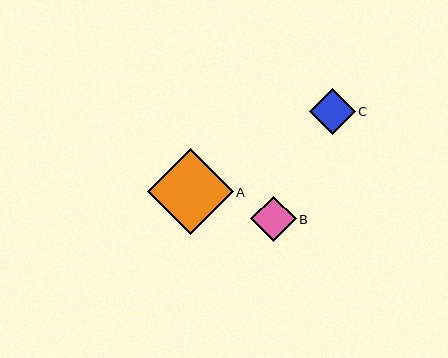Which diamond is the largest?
Diamond A is the largest with a size of approximately 86 pixels.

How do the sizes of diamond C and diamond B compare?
Diamond C and diamond B are approximately the same size.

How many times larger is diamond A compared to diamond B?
Diamond A is approximately 1.9 times the size of diamond B.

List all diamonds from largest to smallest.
From largest to smallest: A, C, B.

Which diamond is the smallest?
Diamond B is the smallest with a size of approximately 45 pixels.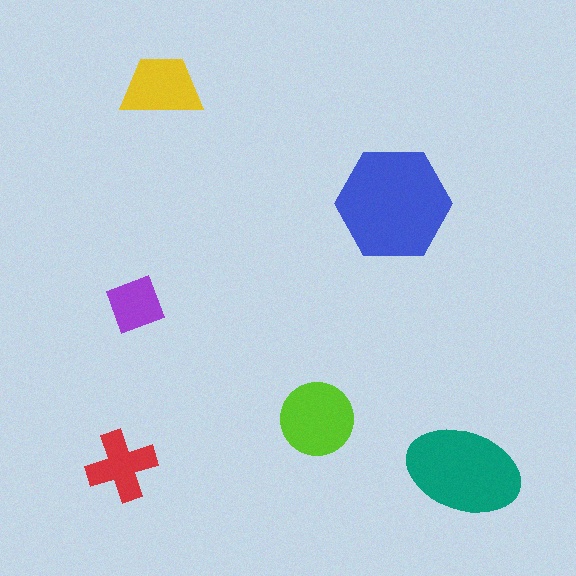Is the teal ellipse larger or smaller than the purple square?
Larger.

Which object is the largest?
The blue hexagon.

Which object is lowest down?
The teal ellipse is bottommost.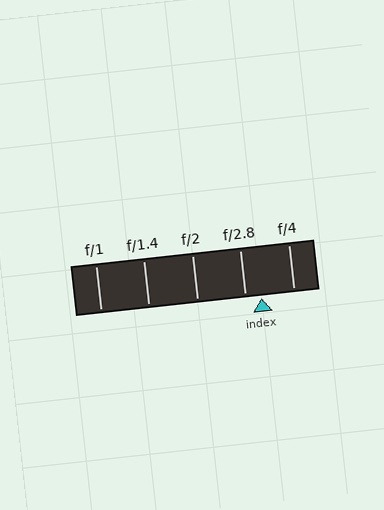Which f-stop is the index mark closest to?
The index mark is closest to f/2.8.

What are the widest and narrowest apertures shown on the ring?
The widest aperture shown is f/1 and the narrowest is f/4.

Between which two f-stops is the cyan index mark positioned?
The index mark is between f/2.8 and f/4.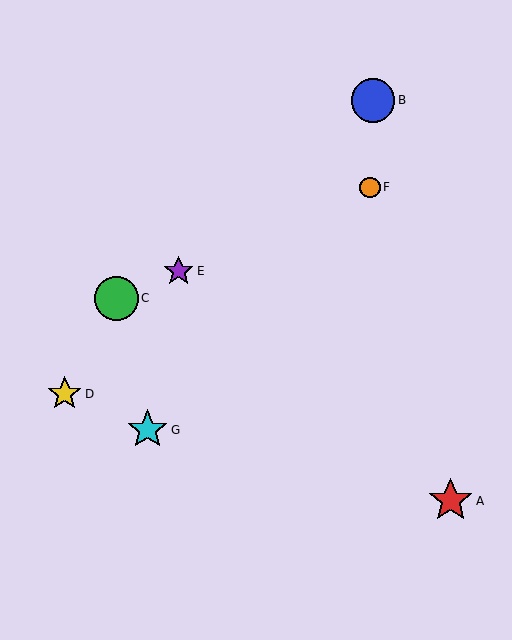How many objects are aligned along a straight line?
3 objects (C, E, F) are aligned along a straight line.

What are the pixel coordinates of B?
Object B is at (373, 100).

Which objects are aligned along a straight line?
Objects C, E, F are aligned along a straight line.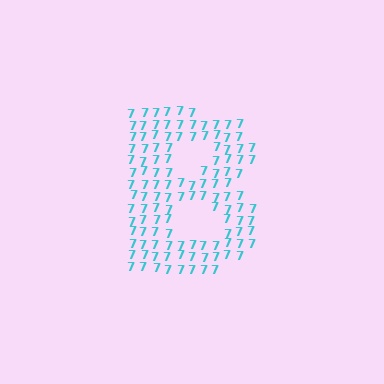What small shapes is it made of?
It is made of small digit 7's.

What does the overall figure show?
The overall figure shows the letter B.